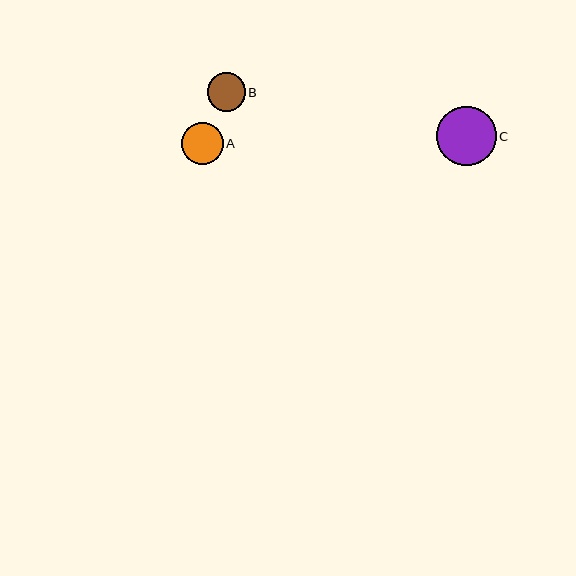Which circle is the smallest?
Circle B is the smallest with a size of approximately 38 pixels.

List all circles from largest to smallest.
From largest to smallest: C, A, B.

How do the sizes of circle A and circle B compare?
Circle A and circle B are approximately the same size.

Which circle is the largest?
Circle C is the largest with a size of approximately 59 pixels.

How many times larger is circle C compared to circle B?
Circle C is approximately 1.5 times the size of circle B.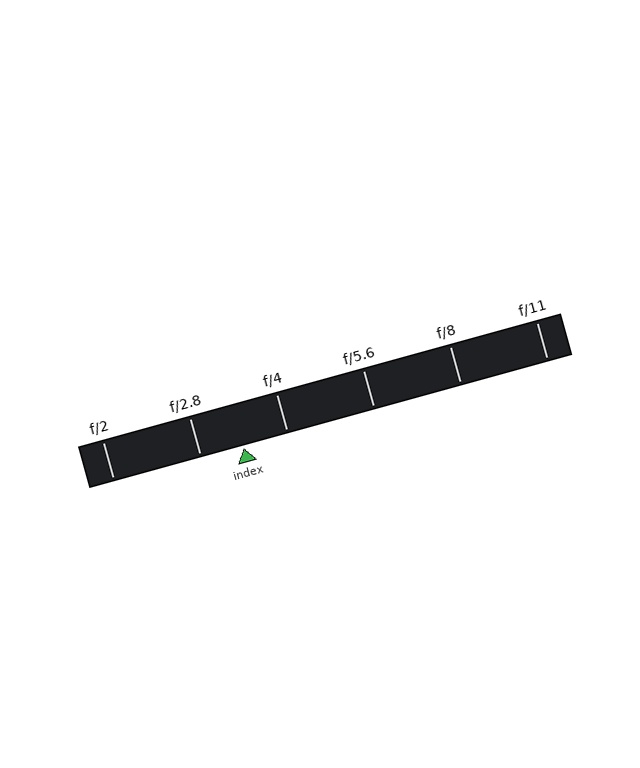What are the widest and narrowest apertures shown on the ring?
The widest aperture shown is f/2 and the narrowest is f/11.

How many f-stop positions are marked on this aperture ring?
There are 6 f-stop positions marked.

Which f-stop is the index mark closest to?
The index mark is closest to f/2.8.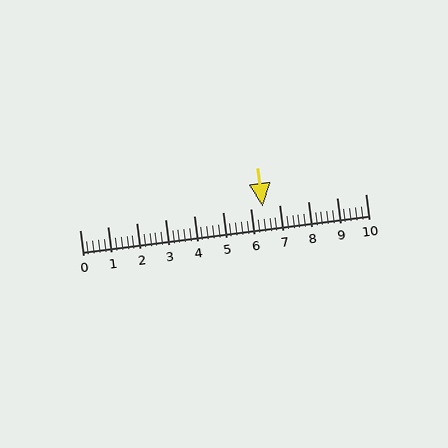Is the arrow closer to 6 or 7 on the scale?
The arrow is closer to 6.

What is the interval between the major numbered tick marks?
The major tick marks are spaced 1 units apart.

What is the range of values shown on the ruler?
The ruler shows values from 0 to 10.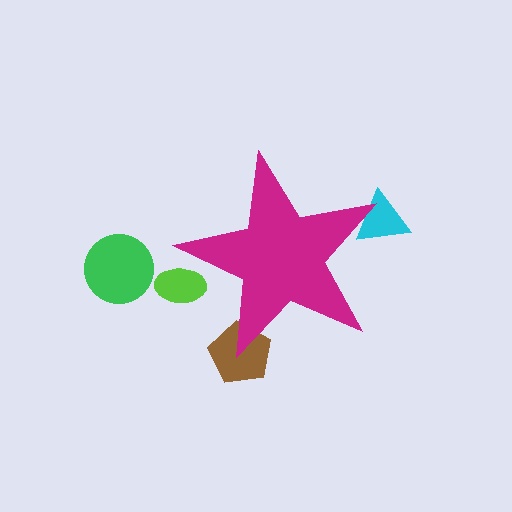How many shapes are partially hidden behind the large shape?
3 shapes are partially hidden.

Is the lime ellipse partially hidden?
Yes, the lime ellipse is partially hidden behind the magenta star.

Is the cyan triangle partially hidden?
Yes, the cyan triangle is partially hidden behind the magenta star.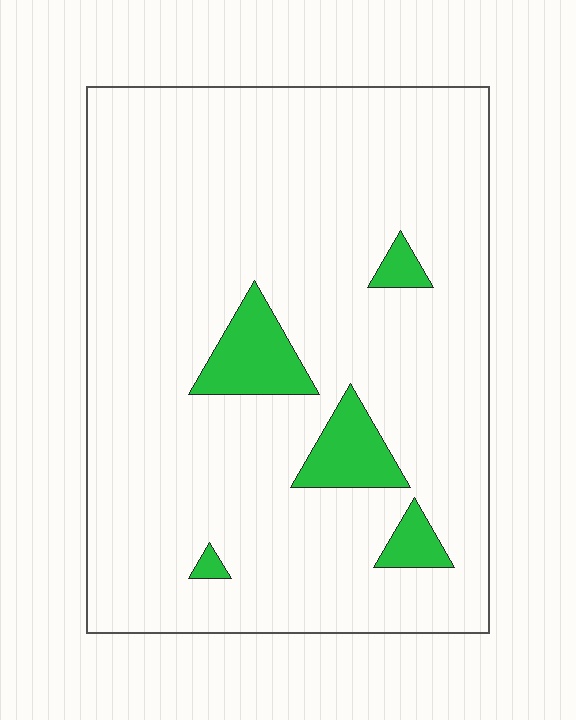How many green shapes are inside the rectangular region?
5.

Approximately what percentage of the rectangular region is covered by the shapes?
Approximately 10%.